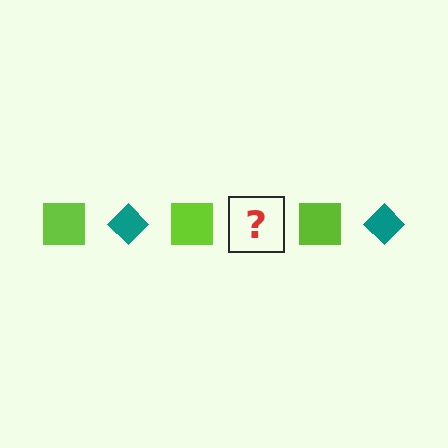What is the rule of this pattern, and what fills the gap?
The rule is that the pattern alternates between lime square and teal diamond. The gap should be filled with a teal diamond.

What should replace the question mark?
The question mark should be replaced with a teal diamond.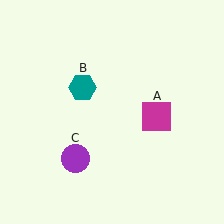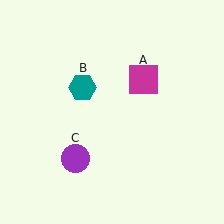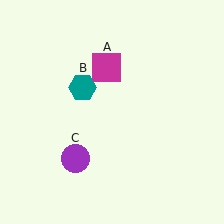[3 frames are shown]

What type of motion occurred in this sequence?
The magenta square (object A) rotated counterclockwise around the center of the scene.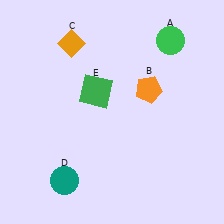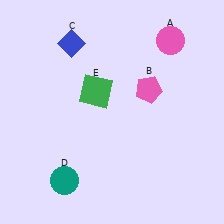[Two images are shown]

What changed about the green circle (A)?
In Image 1, A is green. In Image 2, it changed to pink.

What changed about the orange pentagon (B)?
In Image 1, B is orange. In Image 2, it changed to pink.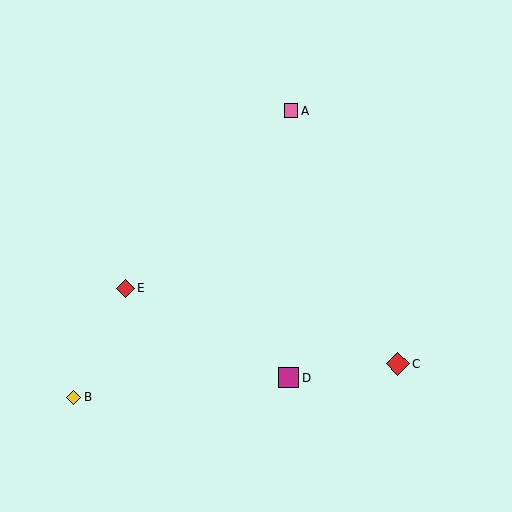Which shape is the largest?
The red diamond (labeled C) is the largest.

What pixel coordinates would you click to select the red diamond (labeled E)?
Click at (126, 288) to select the red diamond E.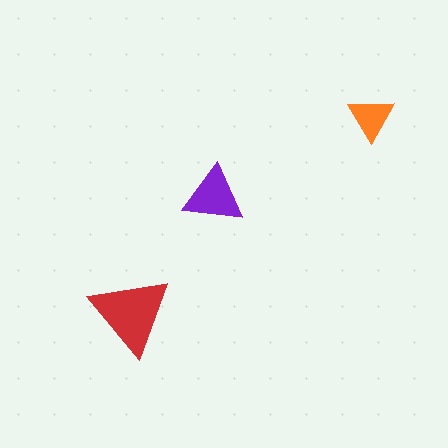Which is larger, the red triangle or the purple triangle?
The red one.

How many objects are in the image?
There are 3 objects in the image.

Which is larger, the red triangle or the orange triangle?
The red one.